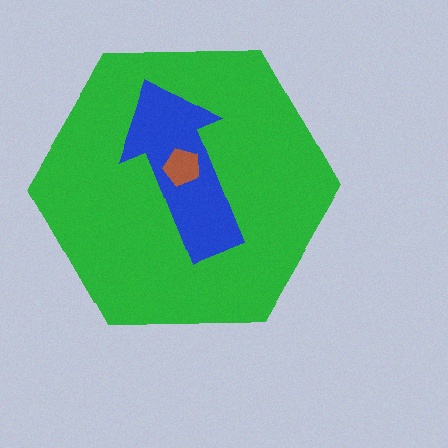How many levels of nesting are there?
3.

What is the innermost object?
The brown pentagon.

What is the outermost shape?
The green hexagon.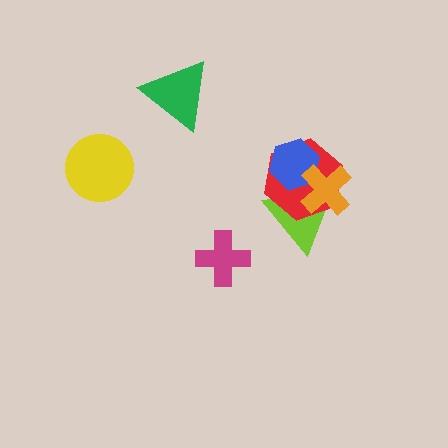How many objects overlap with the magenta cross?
0 objects overlap with the magenta cross.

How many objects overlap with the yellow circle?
0 objects overlap with the yellow circle.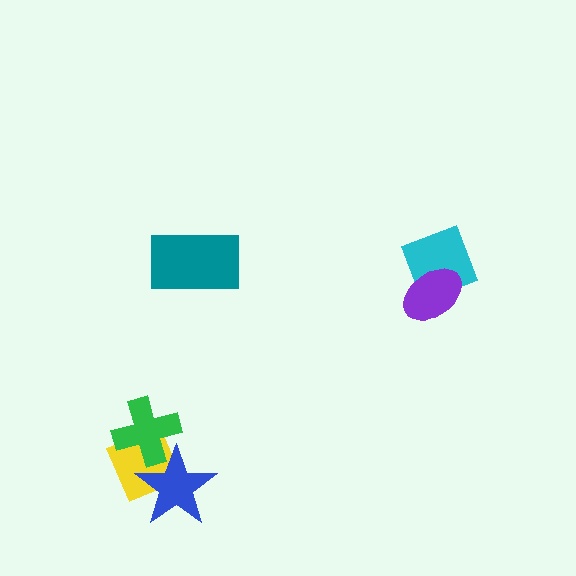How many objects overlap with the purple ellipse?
1 object overlaps with the purple ellipse.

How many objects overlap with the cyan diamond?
1 object overlaps with the cyan diamond.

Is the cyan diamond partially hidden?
Yes, it is partially covered by another shape.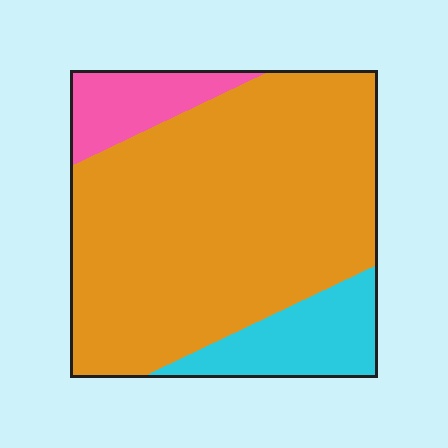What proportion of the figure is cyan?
Cyan covers around 15% of the figure.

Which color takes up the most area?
Orange, at roughly 75%.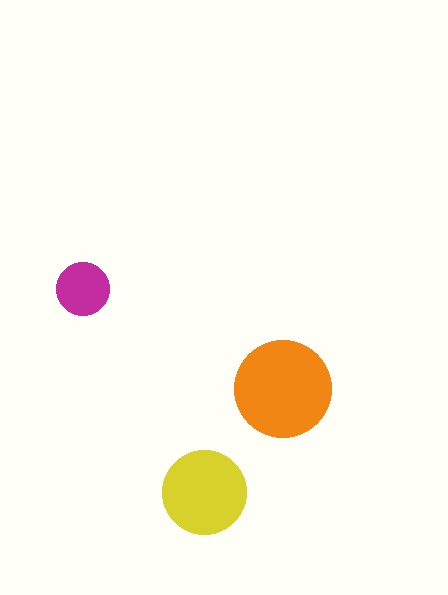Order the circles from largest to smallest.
the orange one, the yellow one, the magenta one.